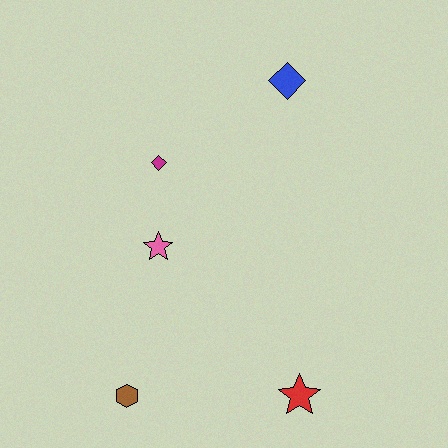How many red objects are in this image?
There is 1 red object.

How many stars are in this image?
There are 2 stars.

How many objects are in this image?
There are 5 objects.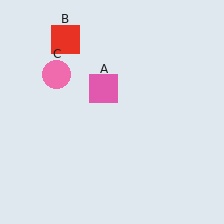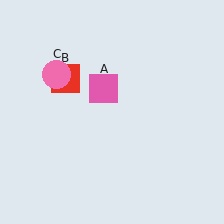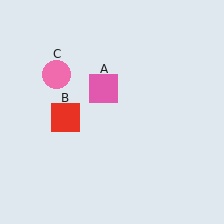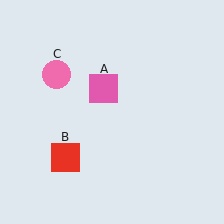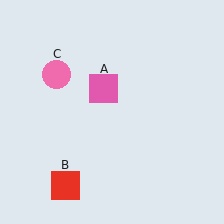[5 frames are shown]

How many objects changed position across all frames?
1 object changed position: red square (object B).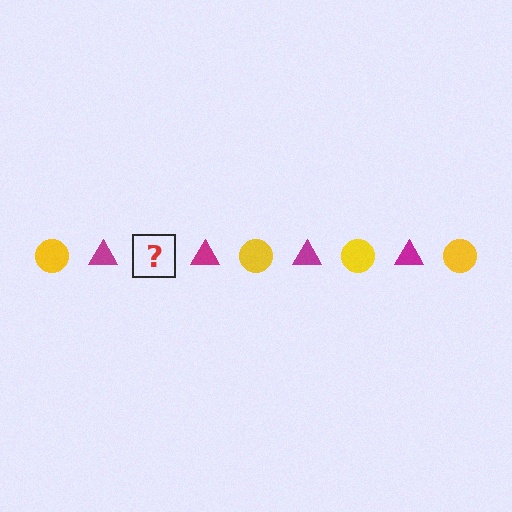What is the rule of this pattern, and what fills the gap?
The rule is that the pattern alternates between yellow circle and magenta triangle. The gap should be filled with a yellow circle.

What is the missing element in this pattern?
The missing element is a yellow circle.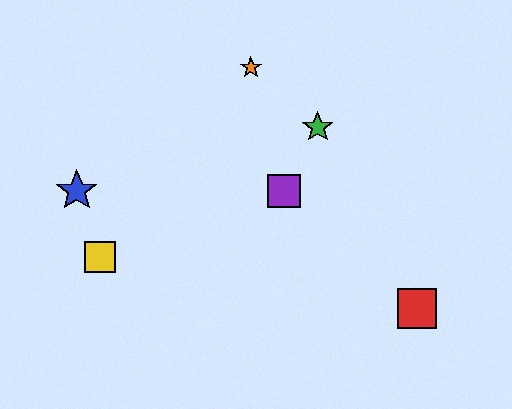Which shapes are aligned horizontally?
The blue star, the purple square are aligned horizontally.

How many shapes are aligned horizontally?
2 shapes (the blue star, the purple square) are aligned horizontally.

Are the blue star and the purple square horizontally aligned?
Yes, both are at y≈191.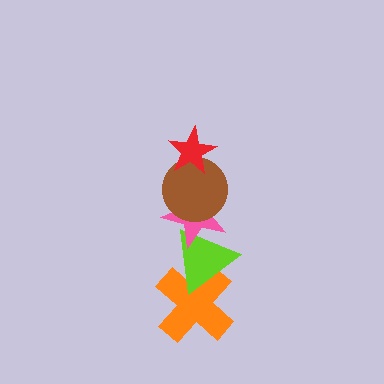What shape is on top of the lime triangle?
The pink star is on top of the lime triangle.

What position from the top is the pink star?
The pink star is 3rd from the top.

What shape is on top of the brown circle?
The red star is on top of the brown circle.